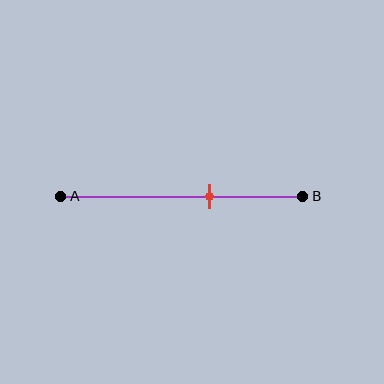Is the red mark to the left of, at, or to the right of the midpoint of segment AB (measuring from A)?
The red mark is to the right of the midpoint of segment AB.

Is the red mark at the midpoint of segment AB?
No, the mark is at about 60% from A, not at the 50% midpoint.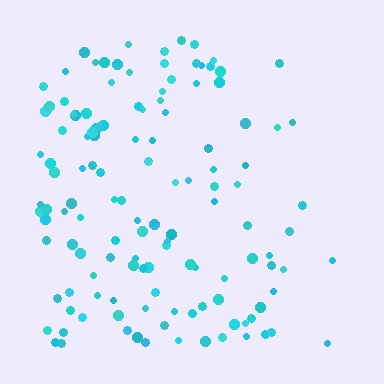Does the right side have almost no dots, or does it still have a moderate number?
Still a moderate number, just noticeably fewer than the left.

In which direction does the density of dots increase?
From right to left, with the left side densest.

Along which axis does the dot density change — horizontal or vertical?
Horizontal.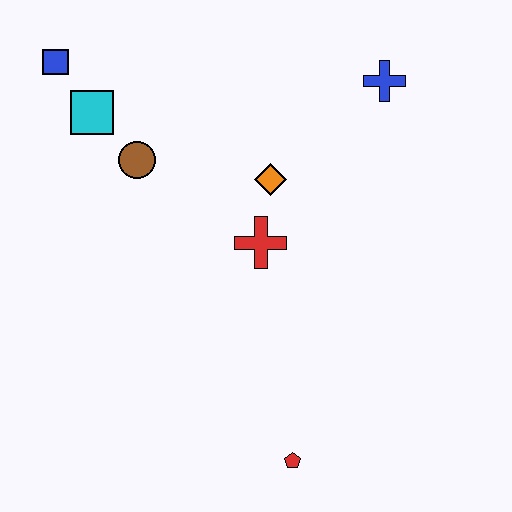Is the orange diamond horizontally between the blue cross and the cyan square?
Yes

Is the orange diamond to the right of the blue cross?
No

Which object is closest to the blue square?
The cyan square is closest to the blue square.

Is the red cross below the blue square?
Yes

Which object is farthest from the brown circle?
The red pentagon is farthest from the brown circle.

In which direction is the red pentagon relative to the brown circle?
The red pentagon is below the brown circle.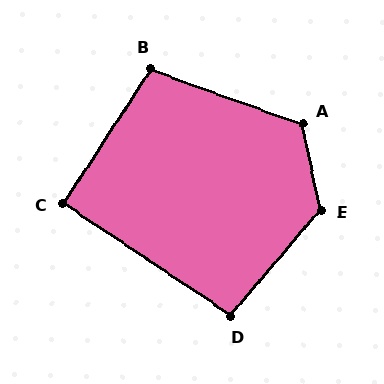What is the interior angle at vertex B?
Approximately 103 degrees (obtuse).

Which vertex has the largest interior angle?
E, at approximately 128 degrees.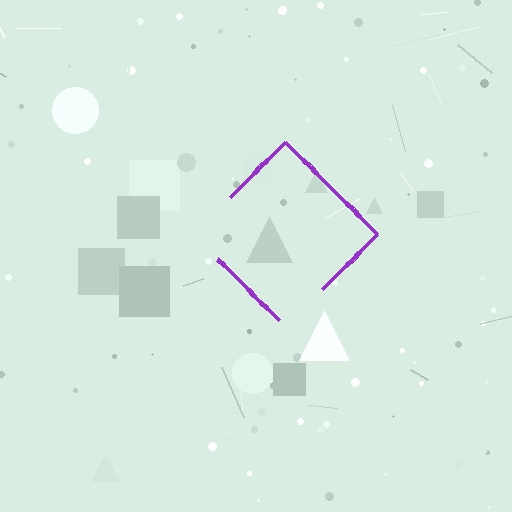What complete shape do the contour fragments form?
The contour fragments form a diamond.